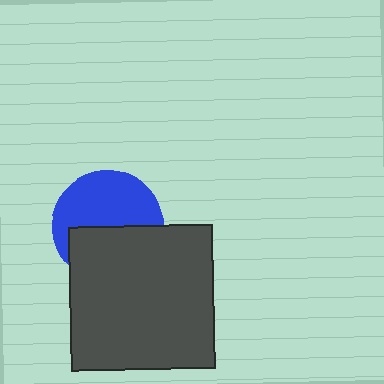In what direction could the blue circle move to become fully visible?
The blue circle could move up. That would shift it out from behind the dark gray square entirely.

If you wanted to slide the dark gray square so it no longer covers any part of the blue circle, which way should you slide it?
Slide it down — that is the most direct way to separate the two shapes.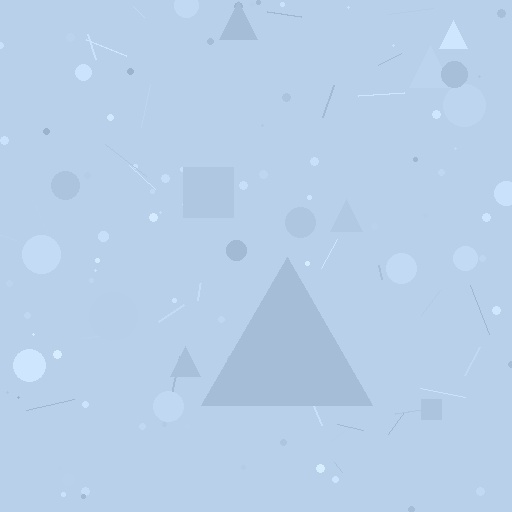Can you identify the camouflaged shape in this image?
The camouflaged shape is a triangle.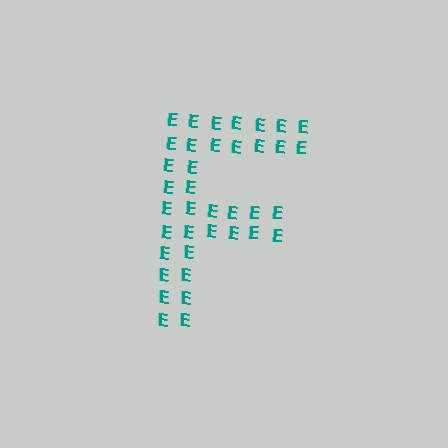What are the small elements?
The small elements are letter E's.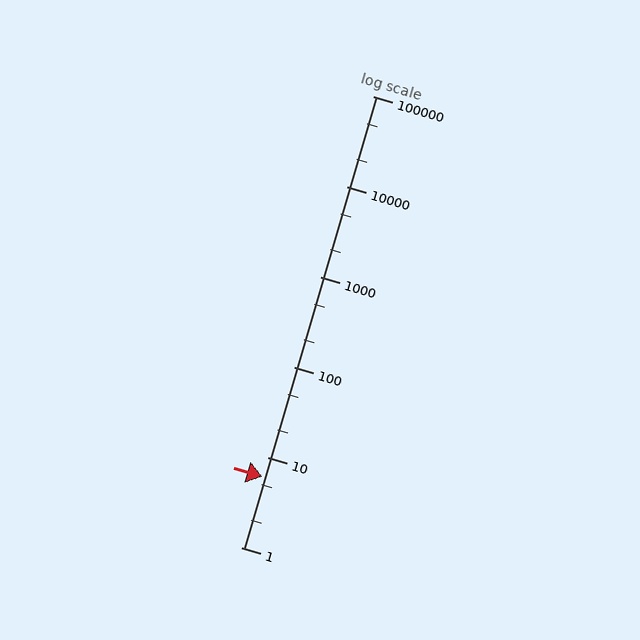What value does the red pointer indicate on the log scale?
The pointer indicates approximately 6.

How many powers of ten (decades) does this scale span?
The scale spans 5 decades, from 1 to 100000.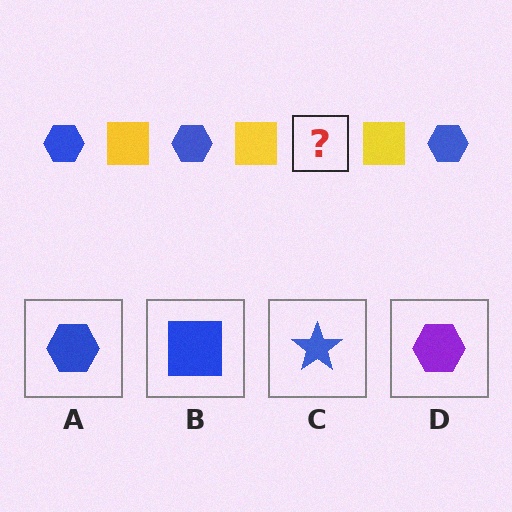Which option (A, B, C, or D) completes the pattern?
A.